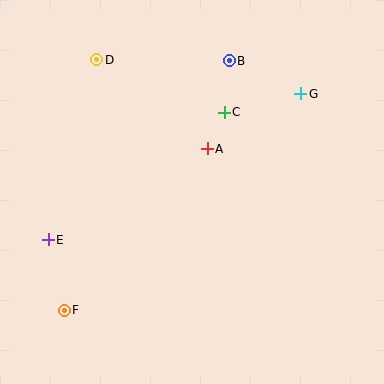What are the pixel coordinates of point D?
Point D is at (97, 60).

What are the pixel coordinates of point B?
Point B is at (229, 61).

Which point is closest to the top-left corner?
Point D is closest to the top-left corner.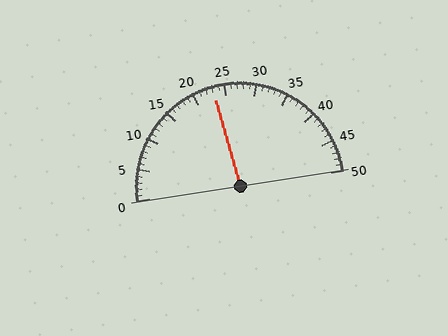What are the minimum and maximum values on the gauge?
The gauge ranges from 0 to 50.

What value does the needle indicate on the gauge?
The needle indicates approximately 23.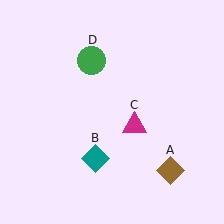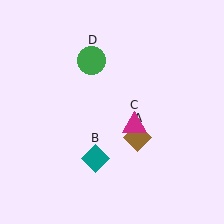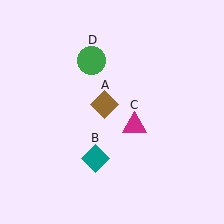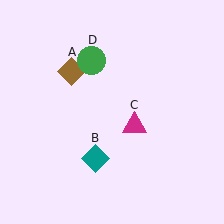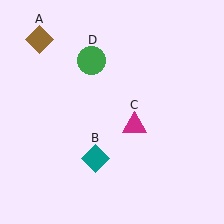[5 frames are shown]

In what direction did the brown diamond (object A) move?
The brown diamond (object A) moved up and to the left.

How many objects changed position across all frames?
1 object changed position: brown diamond (object A).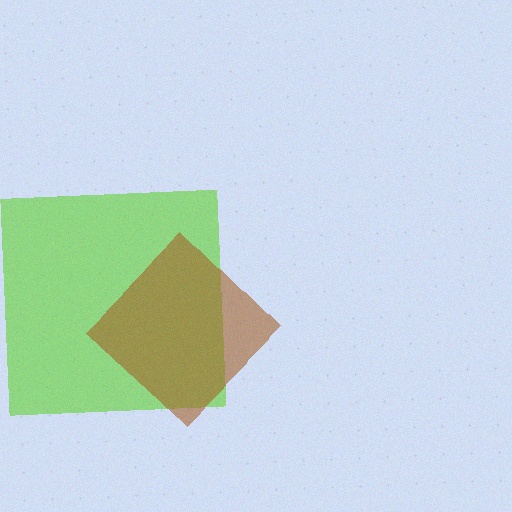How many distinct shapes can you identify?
There are 2 distinct shapes: a lime square, a brown diamond.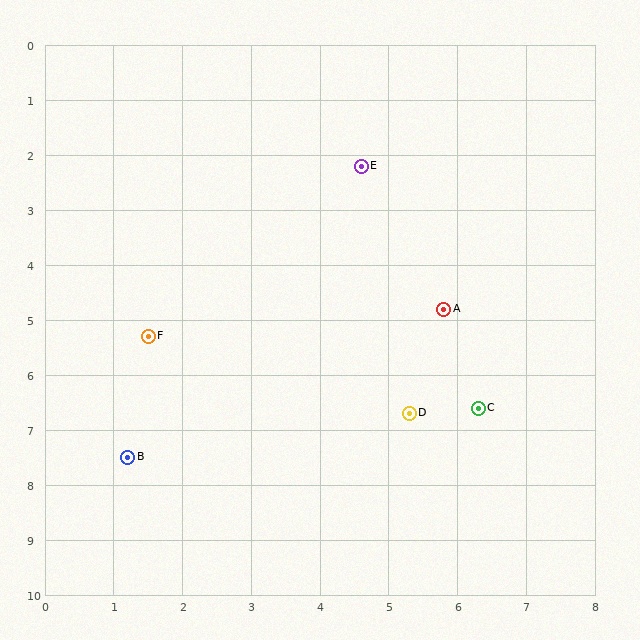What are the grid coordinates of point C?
Point C is at approximately (6.3, 6.6).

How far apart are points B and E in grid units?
Points B and E are about 6.3 grid units apart.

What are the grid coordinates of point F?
Point F is at approximately (1.5, 5.3).